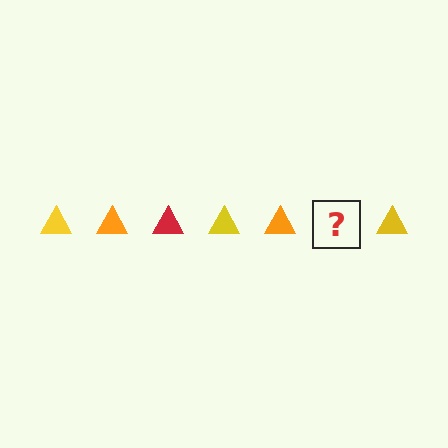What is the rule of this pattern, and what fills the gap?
The rule is that the pattern cycles through yellow, orange, red triangles. The gap should be filled with a red triangle.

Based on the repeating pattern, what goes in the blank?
The blank should be a red triangle.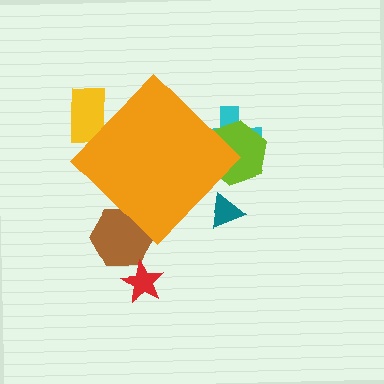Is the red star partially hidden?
No, the red star is fully visible.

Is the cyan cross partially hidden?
Yes, the cyan cross is partially hidden behind the orange diamond.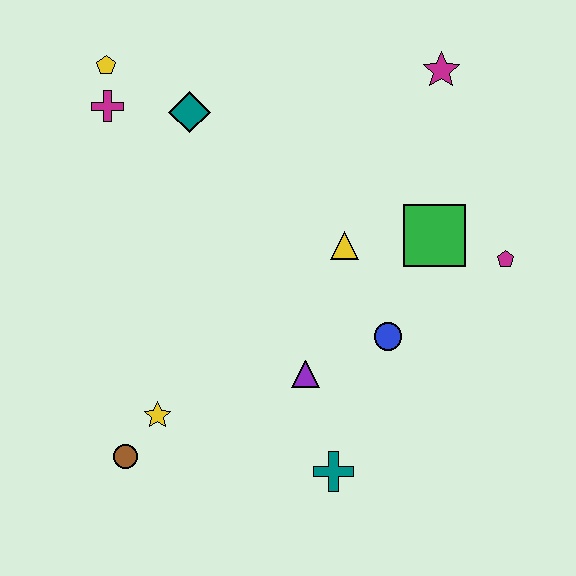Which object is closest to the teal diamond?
The magenta cross is closest to the teal diamond.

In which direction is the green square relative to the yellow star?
The green square is to the right of the yellow star.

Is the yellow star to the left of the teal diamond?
Yes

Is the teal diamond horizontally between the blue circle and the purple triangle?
No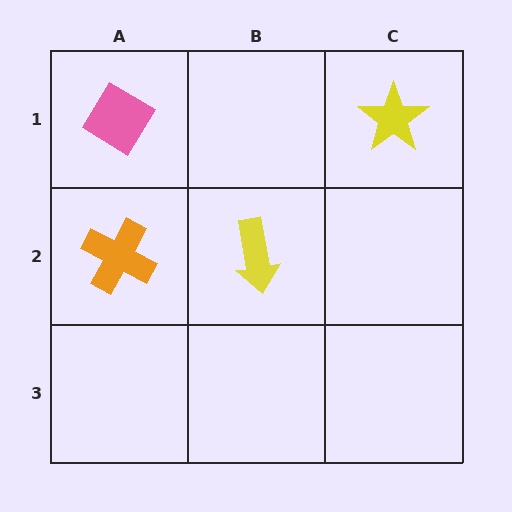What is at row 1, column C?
A yellow star.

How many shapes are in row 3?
0 shapes.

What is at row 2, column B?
A yellow arrow.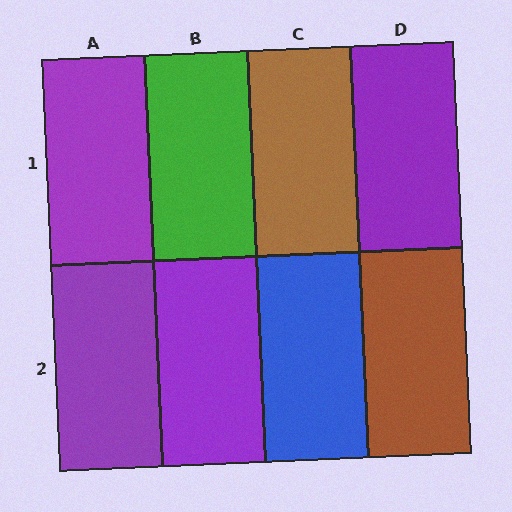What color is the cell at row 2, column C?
Blue.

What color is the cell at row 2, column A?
Purple.